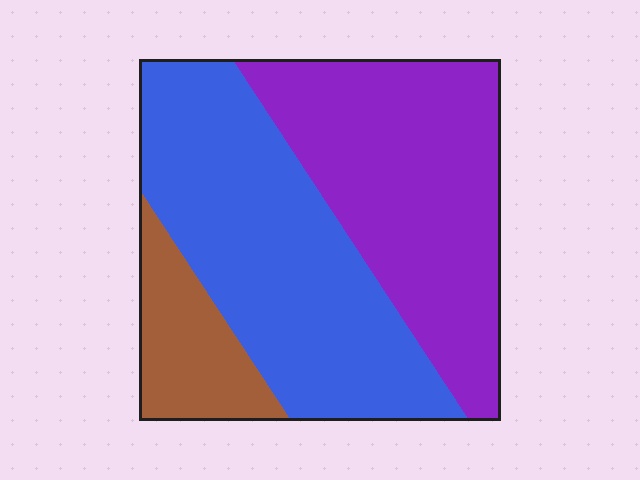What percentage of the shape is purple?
Purple covers roughly 40% of the shape.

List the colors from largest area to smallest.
From largest to smallest: blue, purple, brown.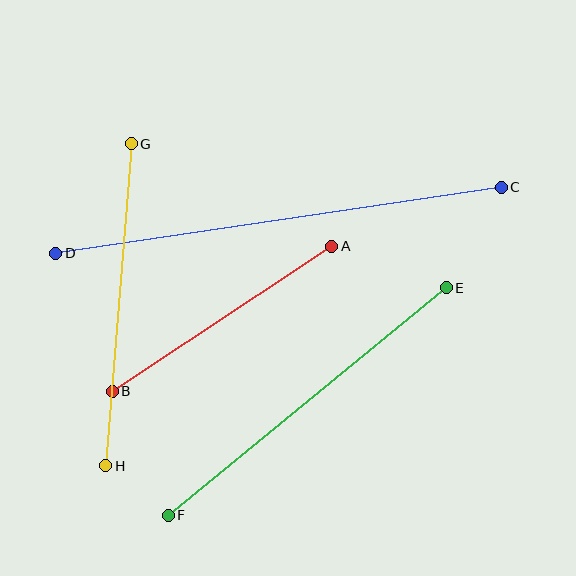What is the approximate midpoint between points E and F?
The midpoint is at approximately (307, 401) pixels.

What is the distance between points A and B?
The distance is approximately 263 pixels.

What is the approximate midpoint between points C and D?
The midpoint is at approximately (279, 220) pixels.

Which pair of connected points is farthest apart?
Points C and D are farthest apart.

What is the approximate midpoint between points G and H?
The midpoint is at approximately (118, 305) pixels.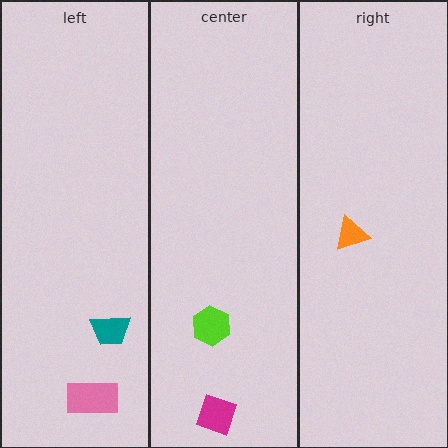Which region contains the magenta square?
The center region.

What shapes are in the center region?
The lime hexagon, the magenta square.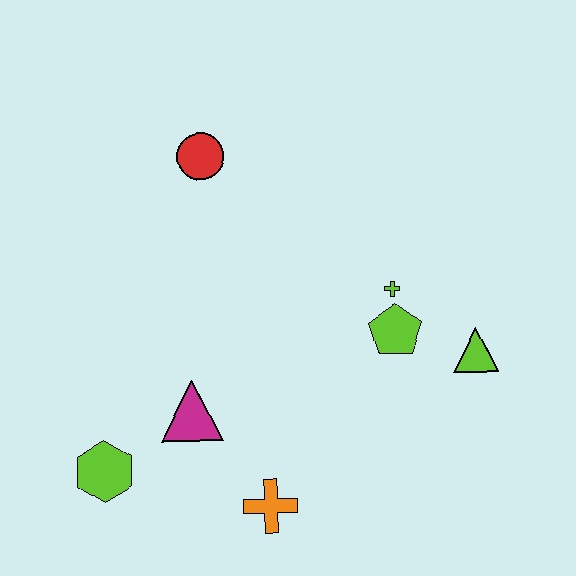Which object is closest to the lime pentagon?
The lime cross is closest to the lime pentagon.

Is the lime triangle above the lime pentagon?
No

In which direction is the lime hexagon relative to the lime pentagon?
The lime hexagon is to the left of the lime pentagon.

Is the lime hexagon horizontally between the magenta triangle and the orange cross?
No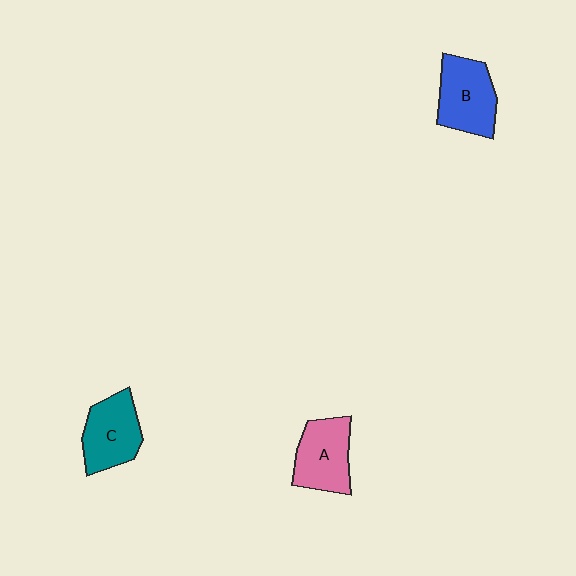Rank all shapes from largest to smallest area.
From largest to smallest: B (blue), C (teal), A (pink).